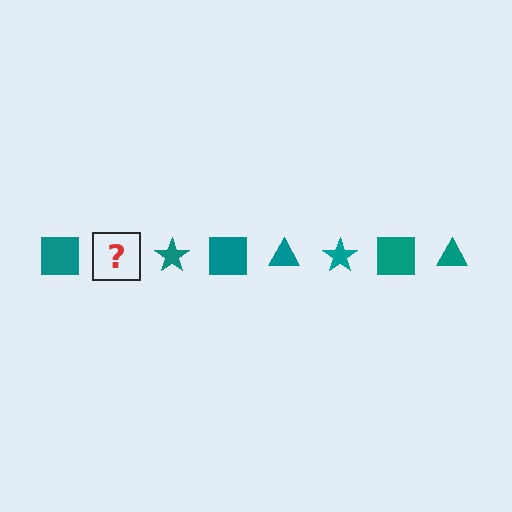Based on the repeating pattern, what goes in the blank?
The blank should be a teal triangle.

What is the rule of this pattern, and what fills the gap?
The rule is that the pattern cycles through square, triangle, star shapes in teal. The gap should be filled with a teal triangle.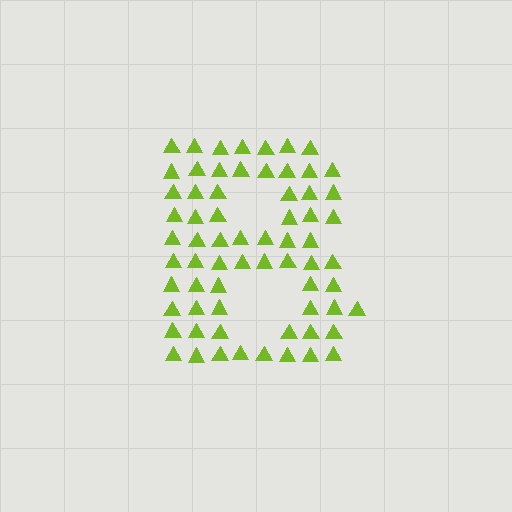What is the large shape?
The large shape is the letter B.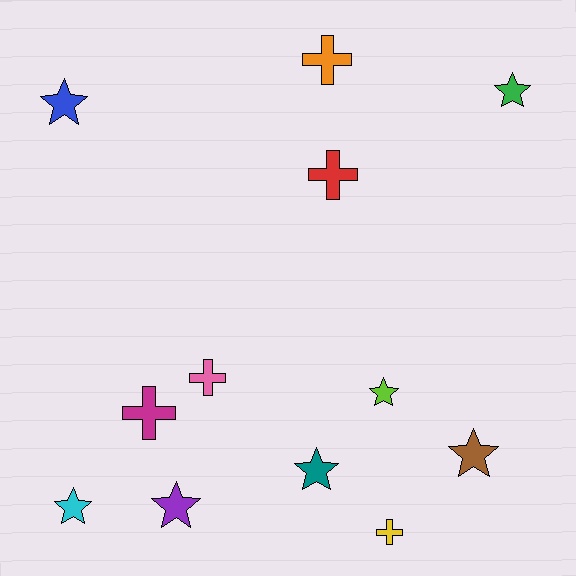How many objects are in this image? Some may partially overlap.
There are 12 objects.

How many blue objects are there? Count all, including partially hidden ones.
There is 1 blue object.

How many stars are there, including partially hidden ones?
There are 7 stars.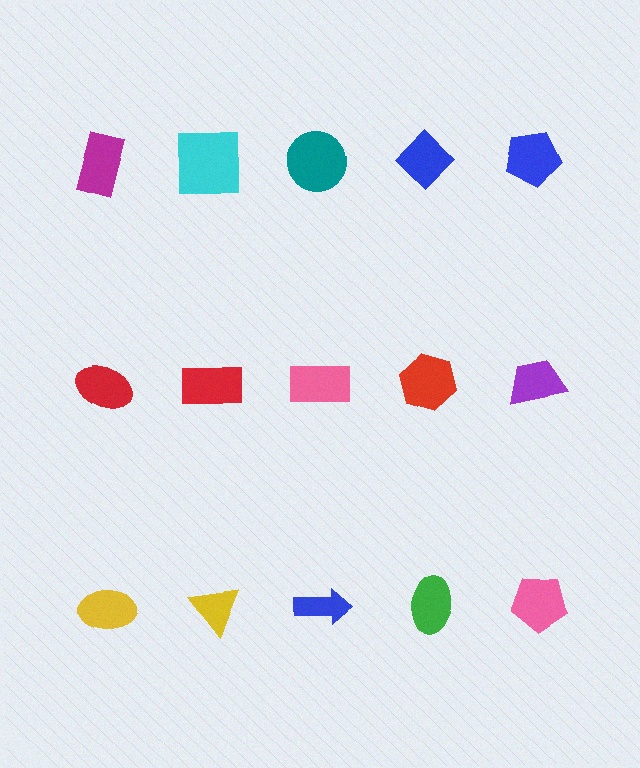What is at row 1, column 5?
A blue pentagon.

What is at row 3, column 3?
A blue arrow.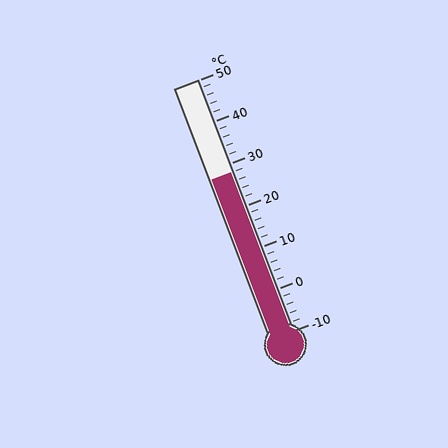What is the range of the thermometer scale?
The thermometer scale ranges from -10°C to 50°C.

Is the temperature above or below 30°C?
The temperature is below 30°C.